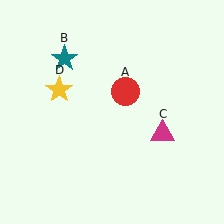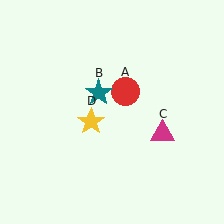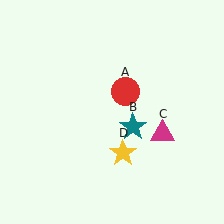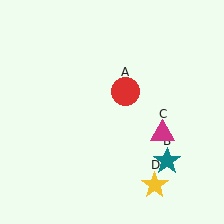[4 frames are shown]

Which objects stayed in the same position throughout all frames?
Red circle (object A) and magenta triangle (object C) remained stationary.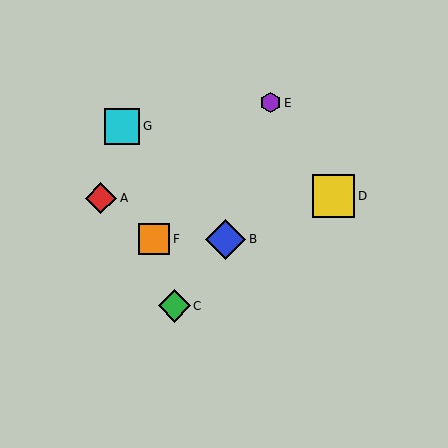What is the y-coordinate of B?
Object B is at y≈239.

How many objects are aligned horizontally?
2 objects (B, F) are aligned horizontally.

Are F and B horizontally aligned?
Yes, both are at y≈239.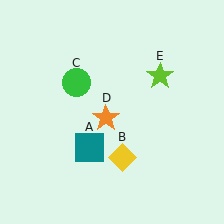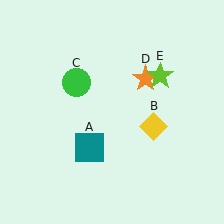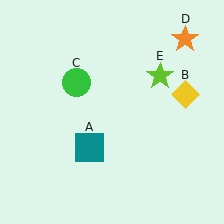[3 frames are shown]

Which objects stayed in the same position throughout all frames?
Teal square (object A) and green circle (object C) and lime star (object E) remained stationary.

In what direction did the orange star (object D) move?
The orange star (object D) moved up and to the right.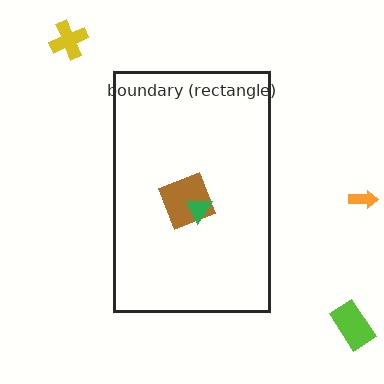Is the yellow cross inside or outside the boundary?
Outside.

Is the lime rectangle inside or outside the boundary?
Outside.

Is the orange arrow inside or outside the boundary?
Outside.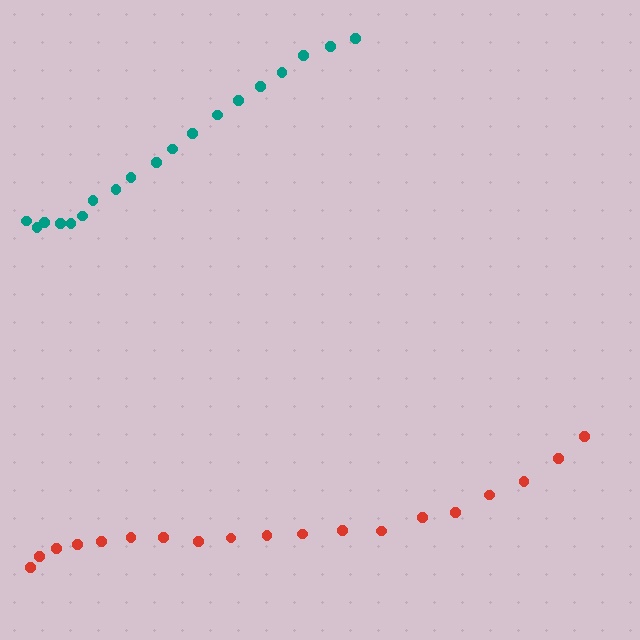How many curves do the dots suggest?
There are 2 distinct paths.